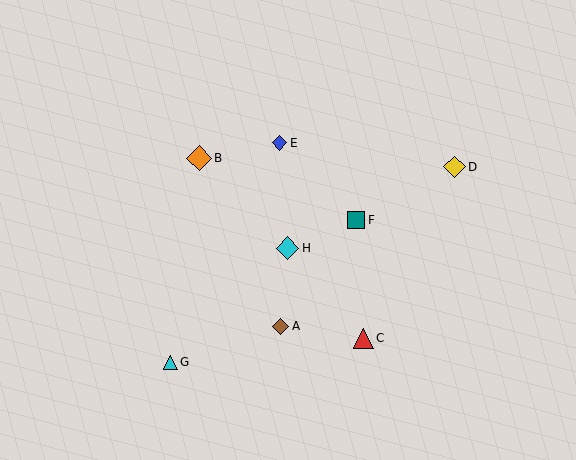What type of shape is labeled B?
Shape B is an orange diamond.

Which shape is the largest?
The orange diamond (labeled B) is the largest.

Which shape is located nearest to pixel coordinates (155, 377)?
The cyan triangle (labeled G) at (170, 362) is nearest to that location.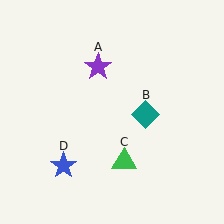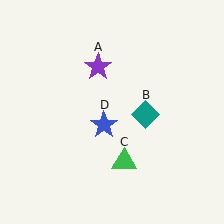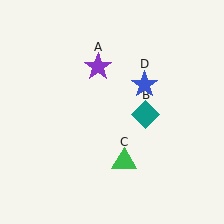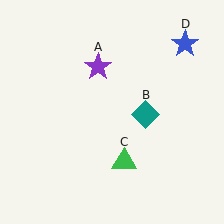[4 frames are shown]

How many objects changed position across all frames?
1 object changed position: blue star (object D).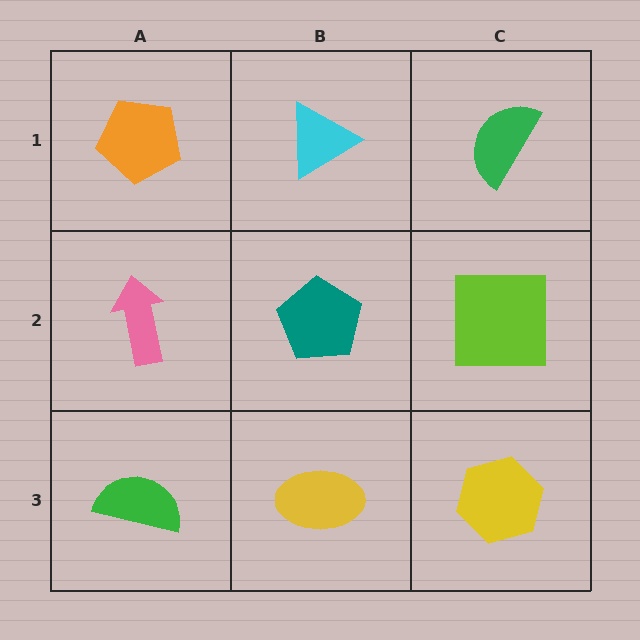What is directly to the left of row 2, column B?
A pink arrow.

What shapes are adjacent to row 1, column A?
A pink arrow (row 2, column A), a cyan triangle (row 1, column B).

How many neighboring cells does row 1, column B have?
3.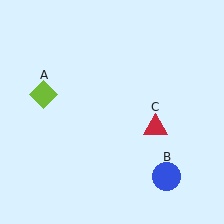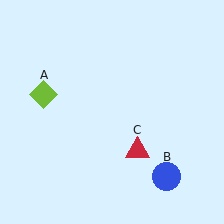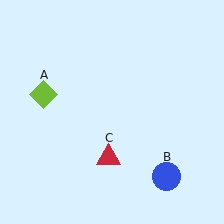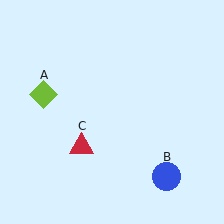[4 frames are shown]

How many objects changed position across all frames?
1 object changed position: red triangle (object C).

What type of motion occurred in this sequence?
The red triangle (object C) rotated clockwise around the center of the scene.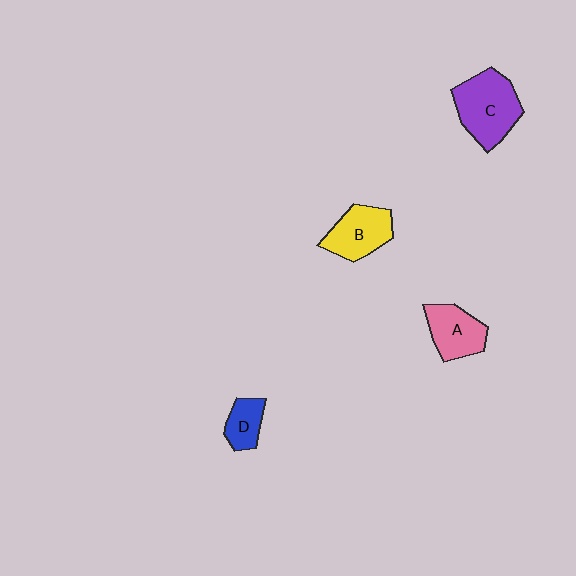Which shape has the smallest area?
Shape D (blue).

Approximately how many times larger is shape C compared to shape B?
Approximately 1.4 times.